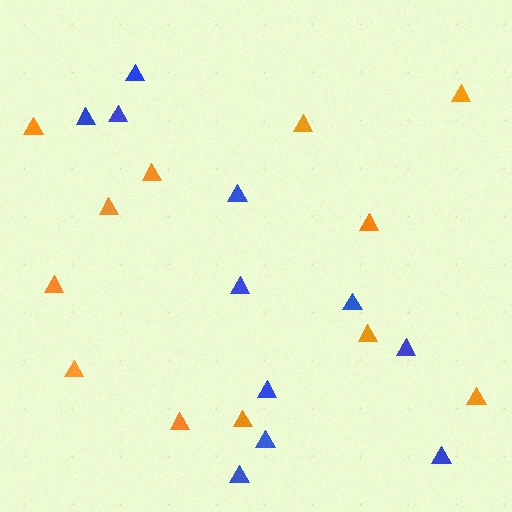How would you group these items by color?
There are 2 groups: one group of orange triangles (12) and one group of blue triangles (11).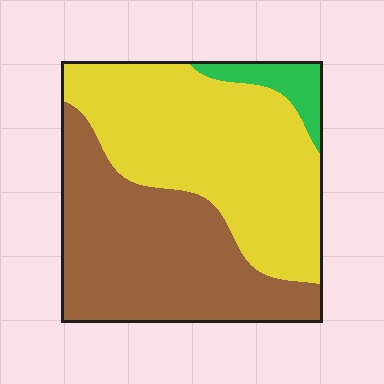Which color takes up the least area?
Green, at roughly 5%.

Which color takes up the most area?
Yellow, at roughly 50%.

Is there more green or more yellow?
Yellow.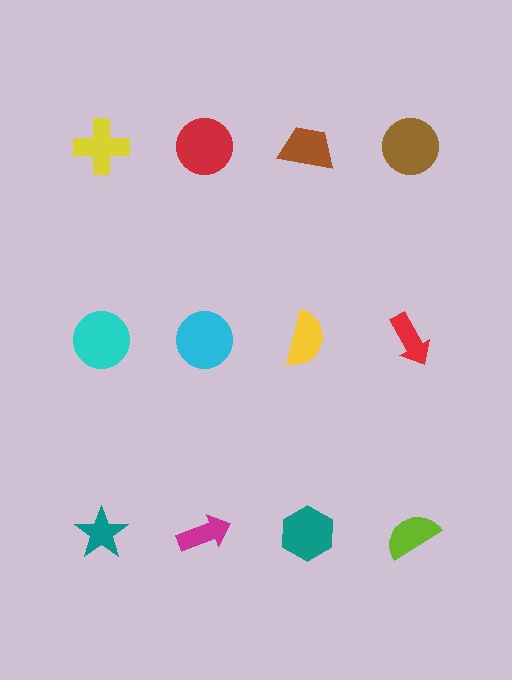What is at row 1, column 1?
A yellow cross.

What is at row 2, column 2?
A cyan circle.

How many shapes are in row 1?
4 shapes.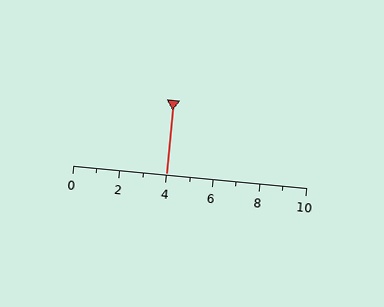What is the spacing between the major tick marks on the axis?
The major ticks are spaced 2 apart.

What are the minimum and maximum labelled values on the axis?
The axis runs from 0 to 10.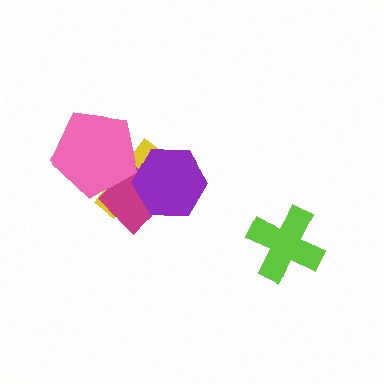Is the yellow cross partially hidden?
Yes, it is partially covered by another shape.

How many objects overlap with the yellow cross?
3 objects overlap with the yellow cross.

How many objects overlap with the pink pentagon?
2 objects overlap with the pink pentagon.